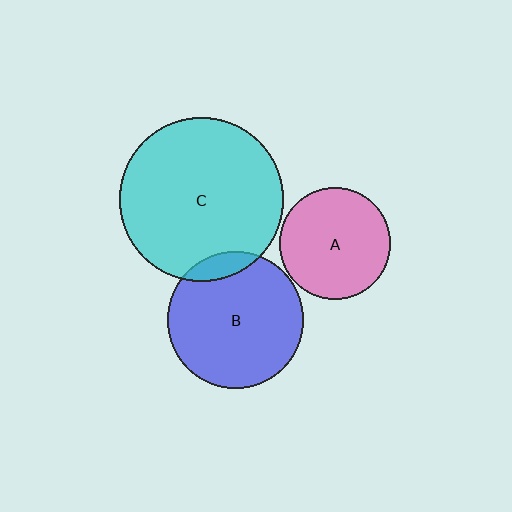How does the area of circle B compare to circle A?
Approximately 1.5 times.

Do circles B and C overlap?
Yes.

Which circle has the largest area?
Circle C (cyan).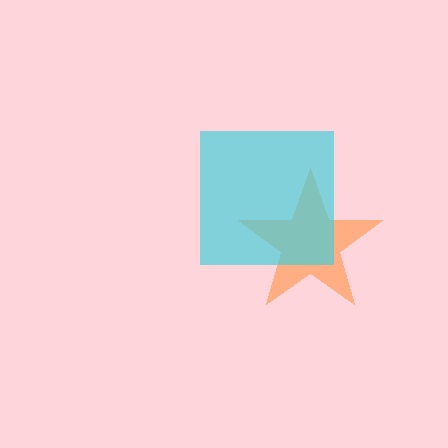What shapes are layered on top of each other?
The layered shapes are: an orange star, a cyan square.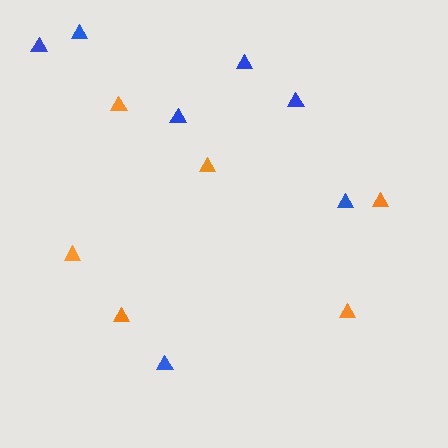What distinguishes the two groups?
There are 2 groups: one group of orange triangles (6) and one group of blue triangles (7).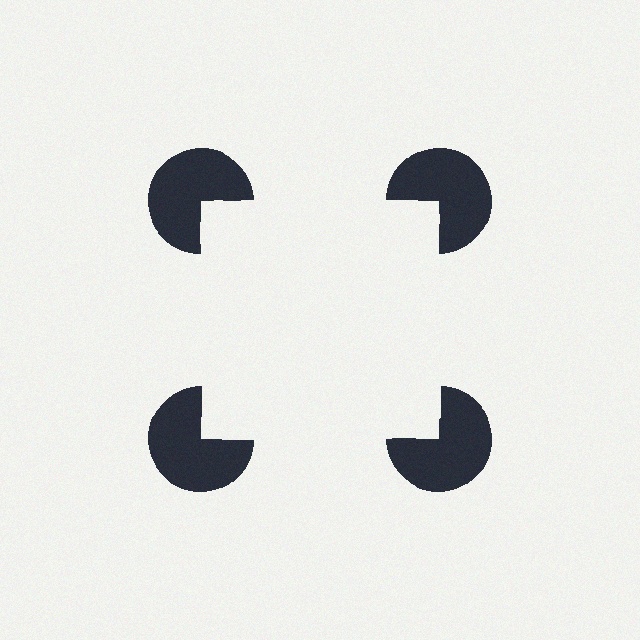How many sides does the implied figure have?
4 sides.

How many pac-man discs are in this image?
There are 4 — one at each vertex of the illusory square.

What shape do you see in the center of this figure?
An illusory square — its edges are inferred from the aligned wedge cuts in the pac-man discs, not physically drawn.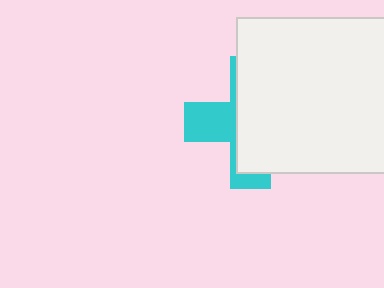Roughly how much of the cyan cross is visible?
A small part of it is visible (roughly 35%).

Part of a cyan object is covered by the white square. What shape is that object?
It is a cross.